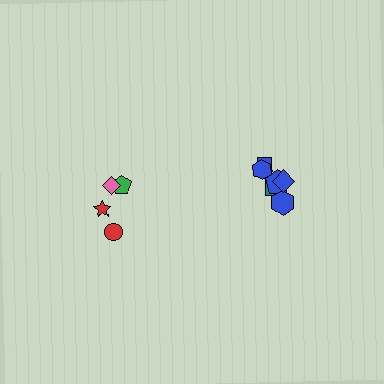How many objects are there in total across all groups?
There are 10 objects.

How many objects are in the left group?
There are 4 objects.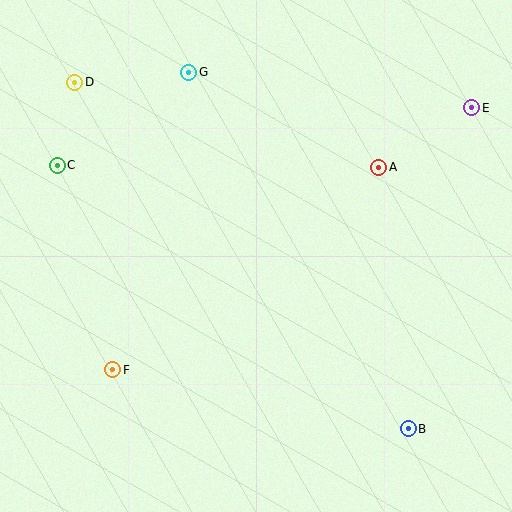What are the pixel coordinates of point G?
Point G is at (189, 72).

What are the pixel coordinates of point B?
Point B is at (408, 429).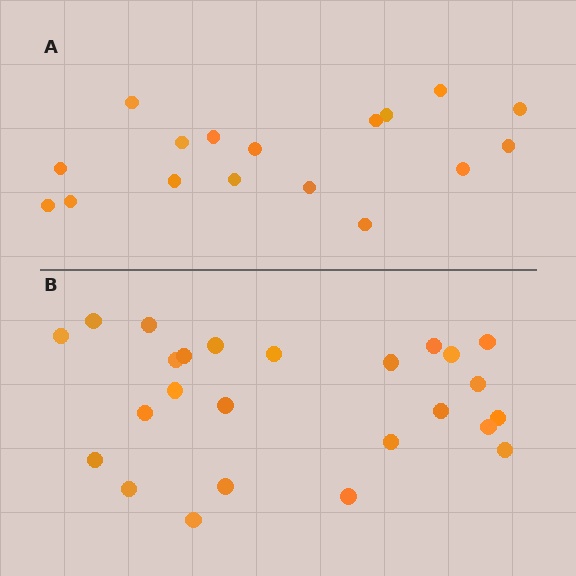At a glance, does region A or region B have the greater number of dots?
Region B (the bottom region) has more dots.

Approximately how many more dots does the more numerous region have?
Region B has roughly 8 or so more dots than region A.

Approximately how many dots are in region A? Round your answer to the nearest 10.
About 20 dots. (The exact count is 17, which rounds to 20.)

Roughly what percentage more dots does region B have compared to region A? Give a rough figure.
About 45% more.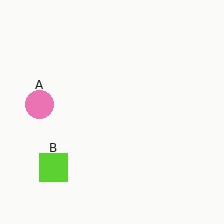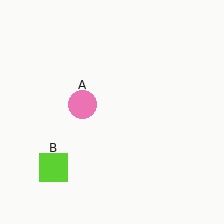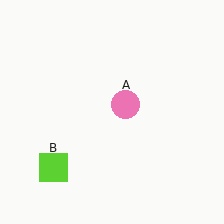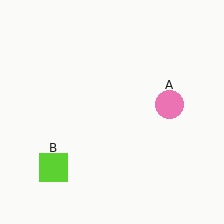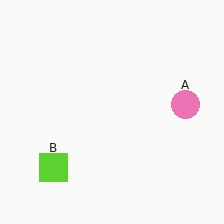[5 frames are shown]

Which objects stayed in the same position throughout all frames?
Lime square (object B) remained stationary.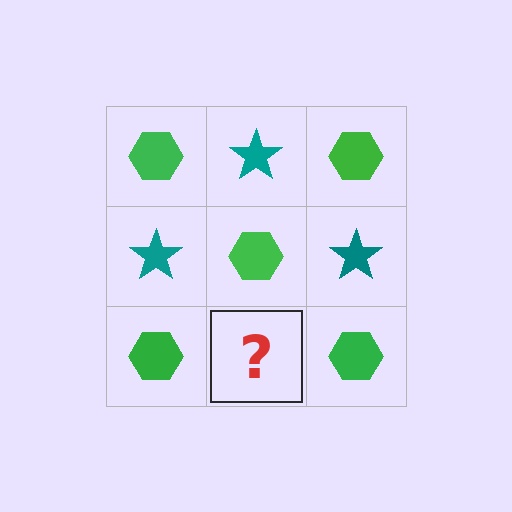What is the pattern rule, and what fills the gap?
The rule is that it alternates green hexagon and teal star in a checkerboard pattern. The gap should be filled with a teal star.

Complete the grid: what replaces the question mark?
The question mark should be replaced with a teal star.